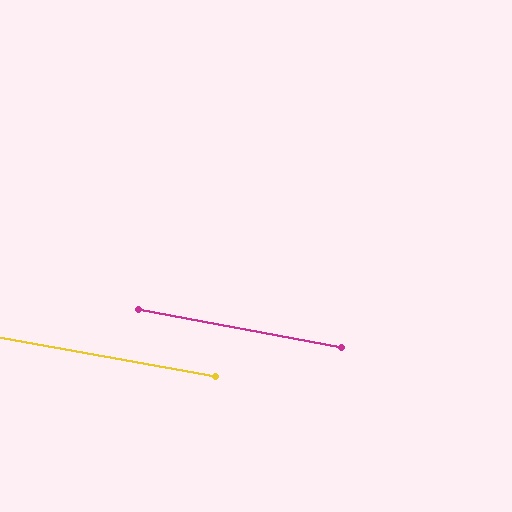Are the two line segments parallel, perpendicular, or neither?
Parallel — their directions differ by only 0.5°.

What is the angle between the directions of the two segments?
Approximately 1 degree.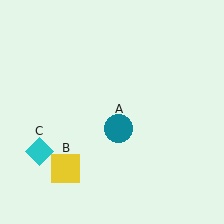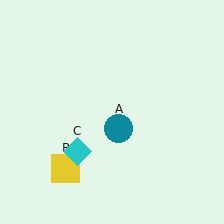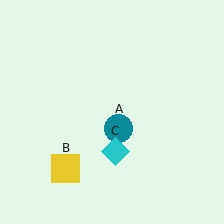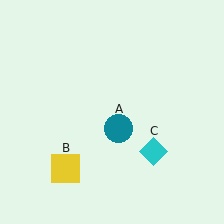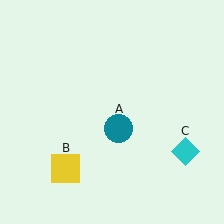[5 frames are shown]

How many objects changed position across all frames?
1 object changed position: cyan diamond (object C).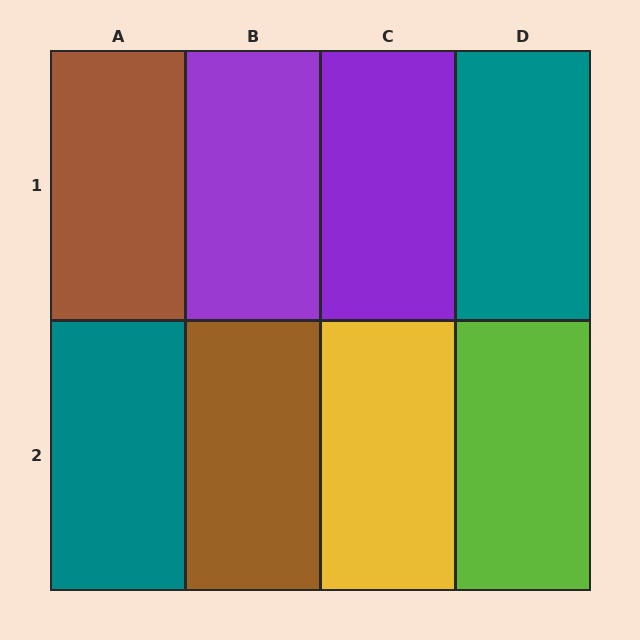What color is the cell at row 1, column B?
Purple.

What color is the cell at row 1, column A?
Brown.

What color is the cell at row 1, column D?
Teal.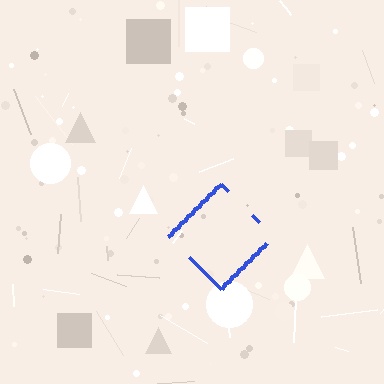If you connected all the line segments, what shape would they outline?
They would outline a diamond.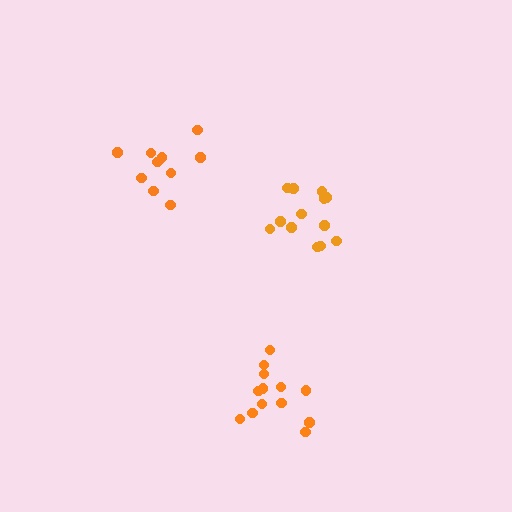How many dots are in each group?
Group 1: 10 dots, Group 2: 13 dots, Group 3: 13 dots (36 total).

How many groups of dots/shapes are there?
There are 3 groups.